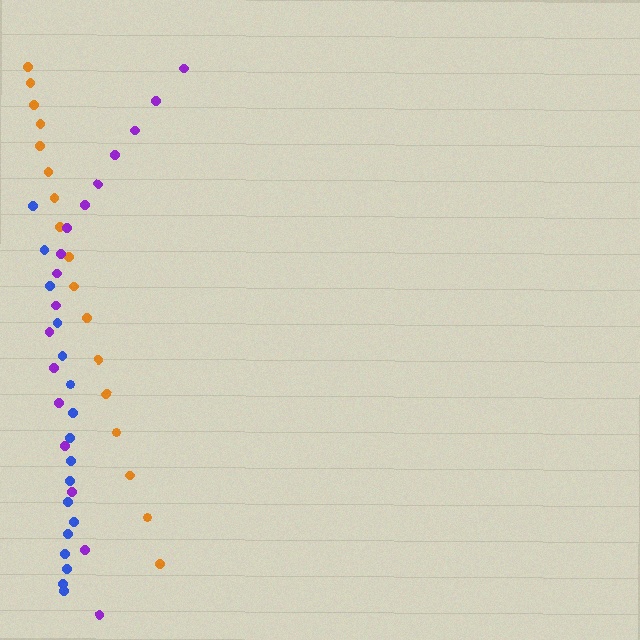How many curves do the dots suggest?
There are 3 distinct paths.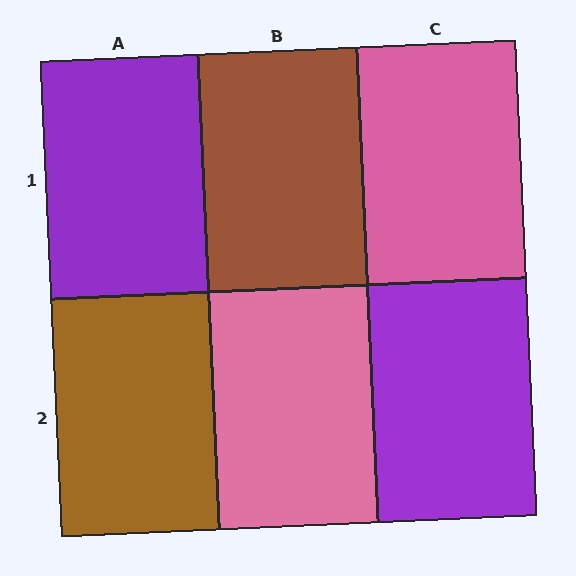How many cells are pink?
2 cells are pink.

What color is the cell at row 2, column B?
Pink.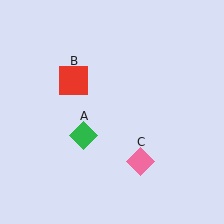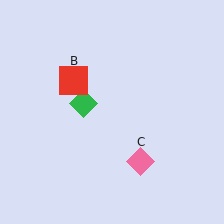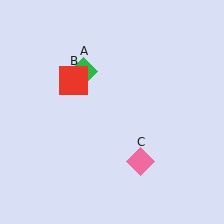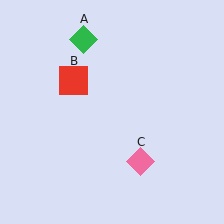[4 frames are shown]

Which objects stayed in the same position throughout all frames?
Red square (object B) and pink diamond (object C) remained stationary.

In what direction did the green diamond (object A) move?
The green diamond (object A) moved up.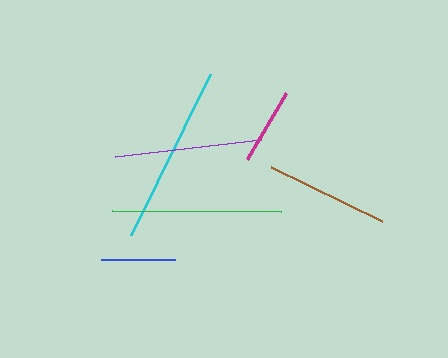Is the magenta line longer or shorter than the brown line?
The brown line is longer than the magenta line.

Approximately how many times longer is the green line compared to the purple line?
The green line is approximately 1.1 times the length of the purple line.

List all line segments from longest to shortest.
From longest to shortest: cyan, green, purple, brown, magenta, blue.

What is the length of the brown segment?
The brown segment is approximately 124 pixels long.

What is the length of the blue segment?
The blue segment is approximately 74 pixels long.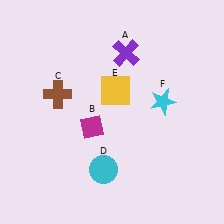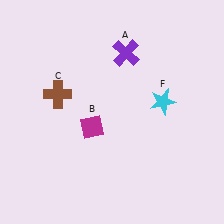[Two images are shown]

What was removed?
The cyan circle (D), the yellow square (E) were removed in Image 2.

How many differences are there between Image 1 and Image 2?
There are 2 differences between the two images.